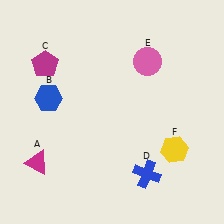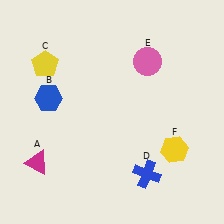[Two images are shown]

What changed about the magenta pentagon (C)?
In Image 1, C is magenta. In Image 2, it changed to yellow.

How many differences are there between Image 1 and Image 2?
There is 1 difference between the two images.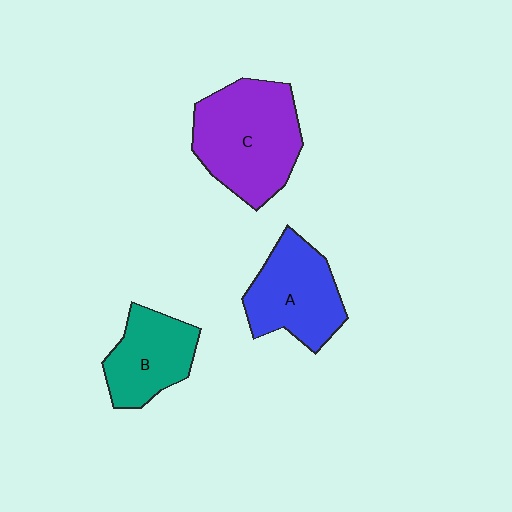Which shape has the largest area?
Shape C (purple).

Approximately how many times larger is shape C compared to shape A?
Approximately 1.3 times.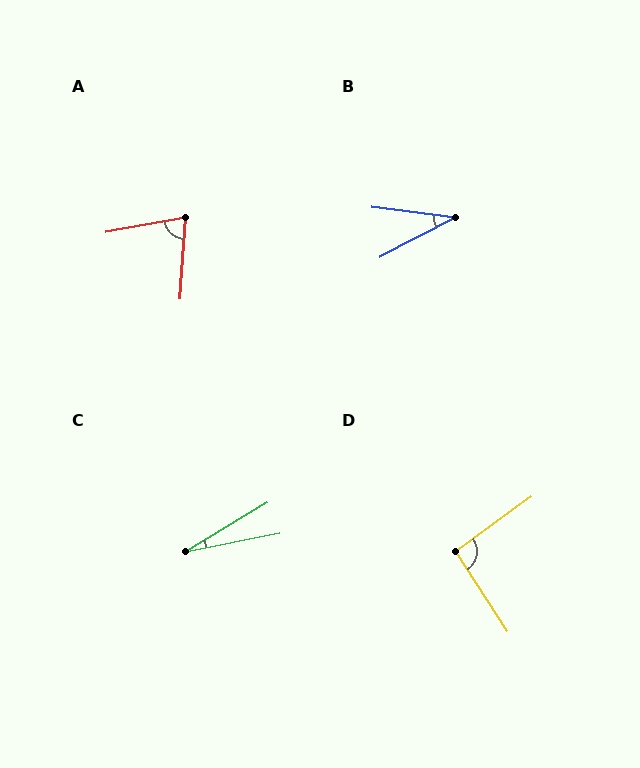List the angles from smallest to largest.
C (20°), B (35°), A (76°), D (93°).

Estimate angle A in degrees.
Approximately 76 degrees.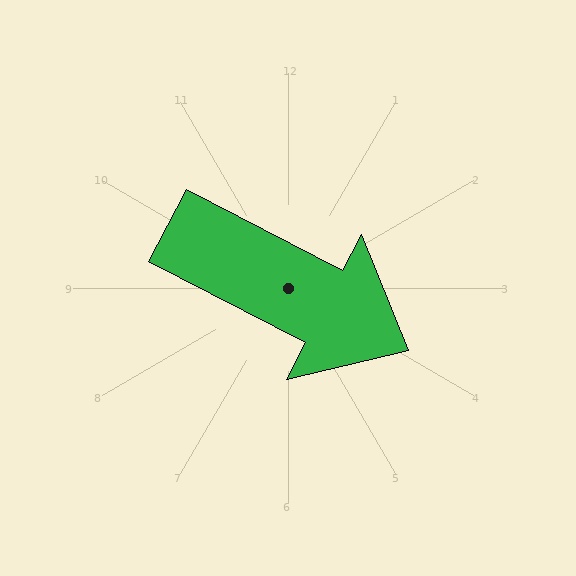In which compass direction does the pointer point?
Southeast.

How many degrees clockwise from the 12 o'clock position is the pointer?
Approximately 118 degrees.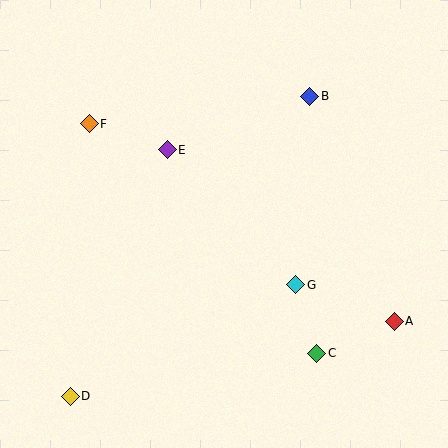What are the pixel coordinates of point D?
Point D is at (70, 396).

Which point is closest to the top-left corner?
Point F is closest to the top-left corner.